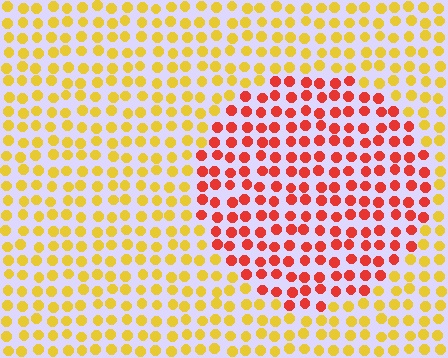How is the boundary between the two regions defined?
The boundary is defined purely by a slight shift in hue (about 49 degrees). Spacing, size, and orientation are identical on both sides.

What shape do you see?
I see a circle.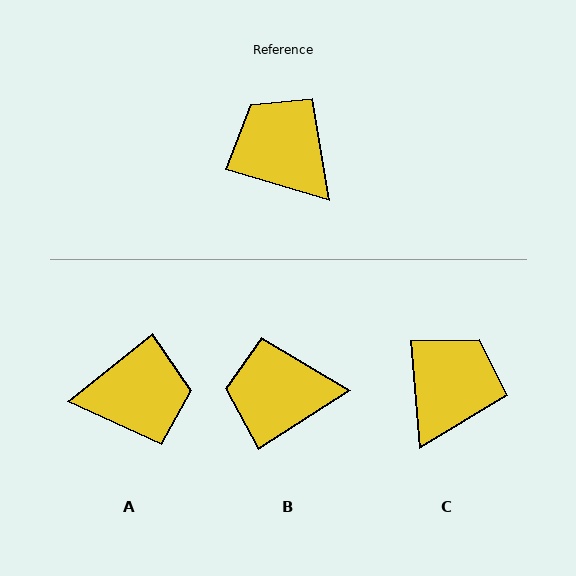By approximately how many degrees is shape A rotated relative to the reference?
Approximately 125 degrees clockwise.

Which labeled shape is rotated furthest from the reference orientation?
A, about 125 degrees away.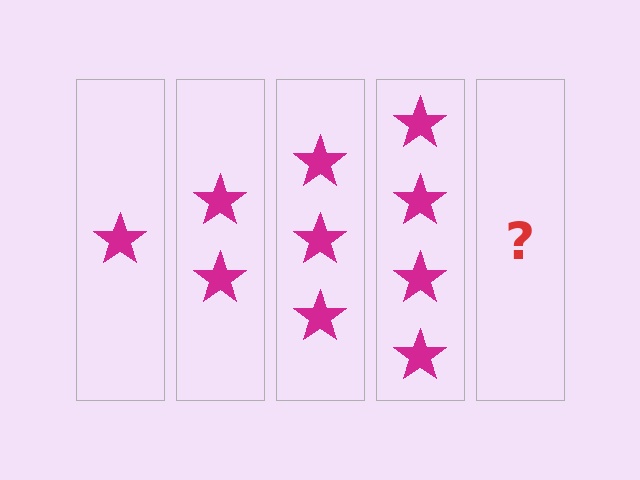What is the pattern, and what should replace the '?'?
The pattern is that each step adds one more star. The '?' should be 5 stars.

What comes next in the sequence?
The next element should be 5 stars.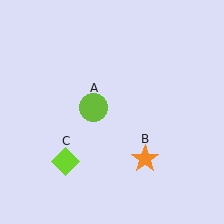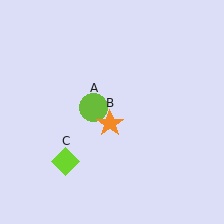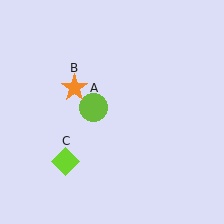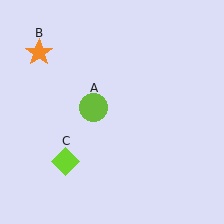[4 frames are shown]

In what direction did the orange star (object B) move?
The orange star (object B) moved up and to the left.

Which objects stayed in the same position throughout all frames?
Lime circle (object A) and lime diamond (object C) remained stationary.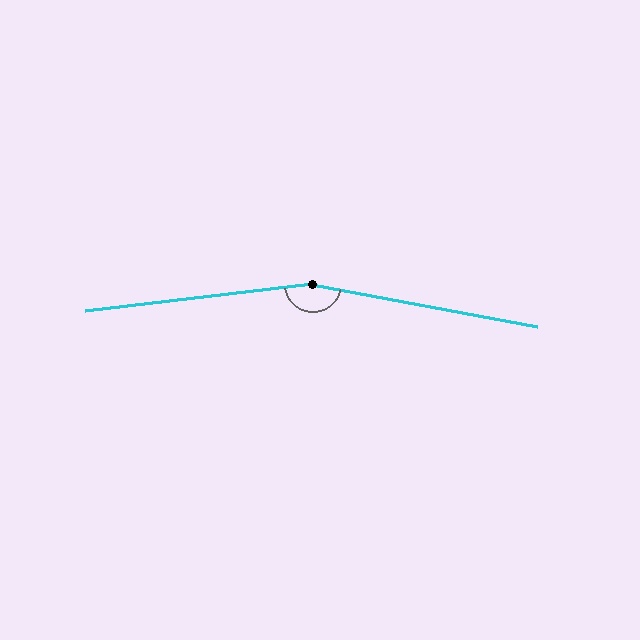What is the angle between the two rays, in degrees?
Approximately 163 degrees.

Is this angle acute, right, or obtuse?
It is obtuse.